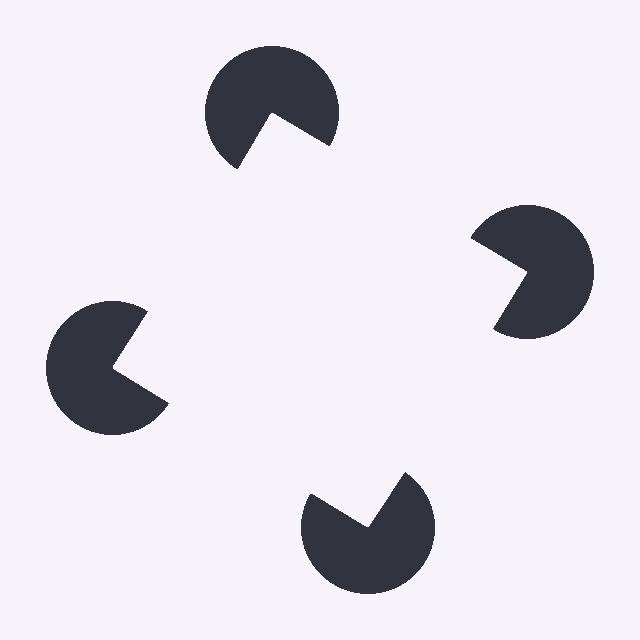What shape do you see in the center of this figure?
An illusory square — its edges are inferred from the aligned wedge cuts in the pac-man discs, not physically drawn.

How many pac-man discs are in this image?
There are 4 — one at each vertex of the illusory square.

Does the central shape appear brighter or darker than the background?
It typically appears slightly brighter than the background, even though no actual brightness change is drawn.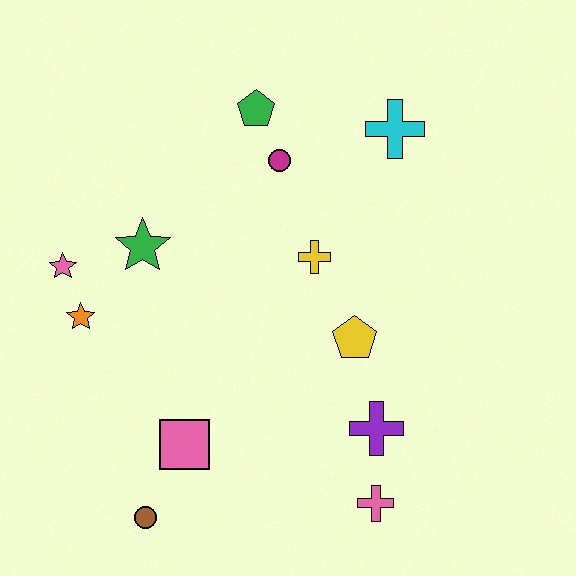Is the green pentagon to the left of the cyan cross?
Yes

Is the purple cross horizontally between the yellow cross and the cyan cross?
Yes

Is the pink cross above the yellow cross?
No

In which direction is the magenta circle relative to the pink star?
The magenta circle is to the right of the pink star.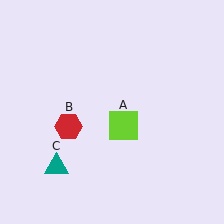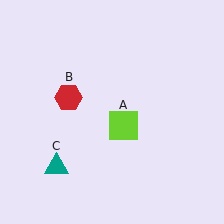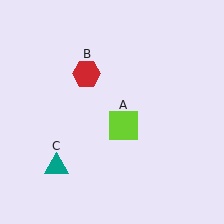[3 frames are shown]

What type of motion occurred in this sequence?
The red hexagon (object B) rotated clockwise around the center of the scene.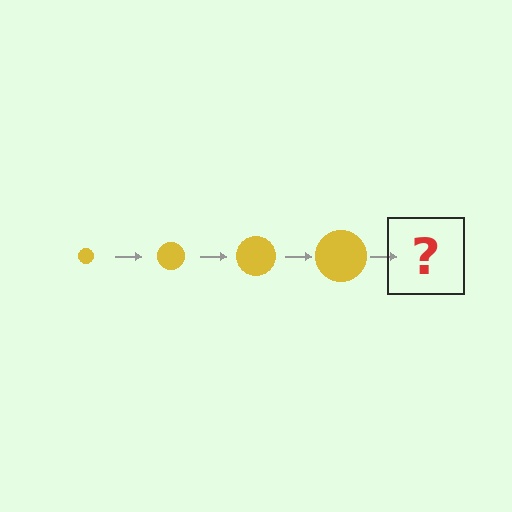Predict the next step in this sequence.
The next step is a yellow circle, larger than the previous one.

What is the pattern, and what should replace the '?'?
The pattern is that the circle gets progressively larger each step. The '?' should be a yellow circle, larger than the previous one.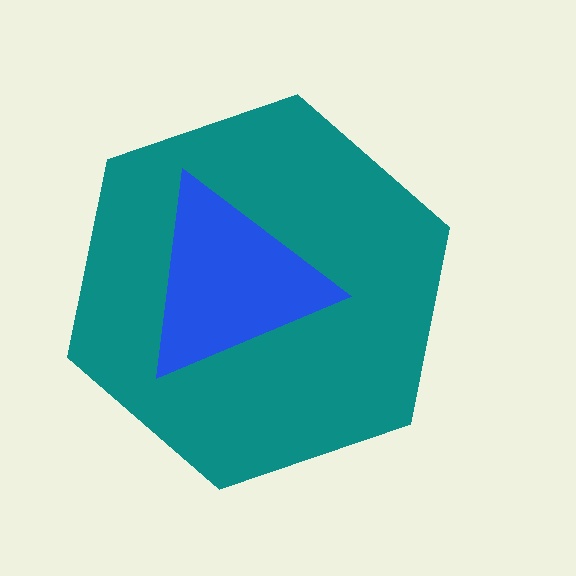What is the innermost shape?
The blue triangle.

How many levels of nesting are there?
2.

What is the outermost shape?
The teal hexagon.